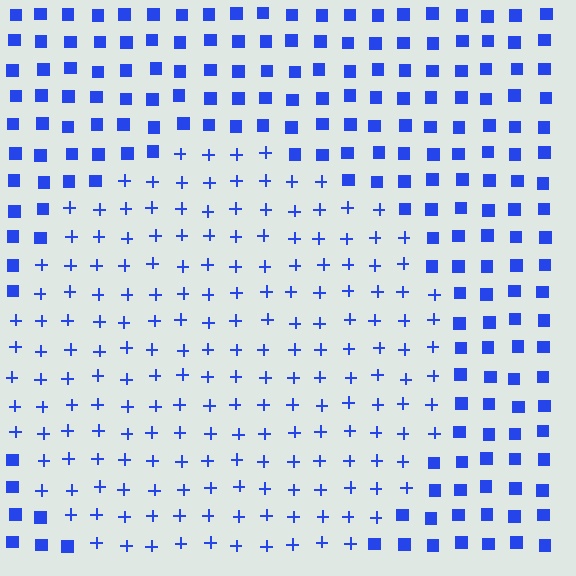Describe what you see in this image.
The image is filled with small blue elements arranged in a uniform grid. A circle-shaped region contains plus signs, while the surrounding area contains squares. The boundary is defined purely by the change in element shape.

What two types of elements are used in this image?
The image uses plus signs inside the circle region and squares outside it.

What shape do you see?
I see a circle.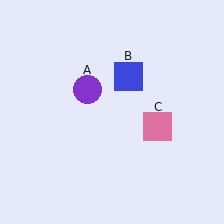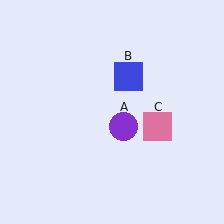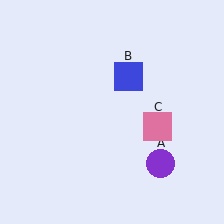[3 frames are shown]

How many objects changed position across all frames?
1 object changed position: purple circle (object A).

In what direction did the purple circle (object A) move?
The purple circle (object A) moved down and to the right.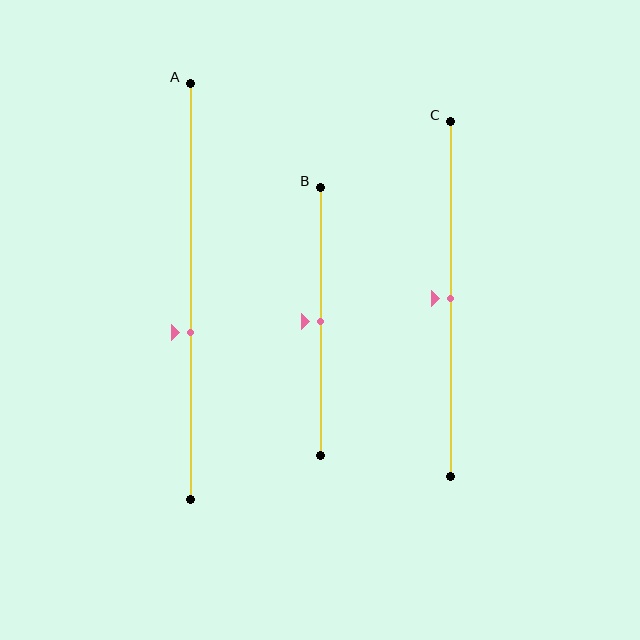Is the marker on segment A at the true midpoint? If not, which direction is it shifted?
No, the marker on segment A is shifted downward by about 10% of the segment length.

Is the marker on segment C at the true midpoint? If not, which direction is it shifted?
Yes, the marker on segment C is at the true midpoint.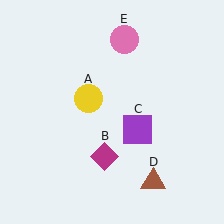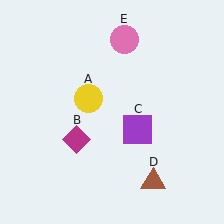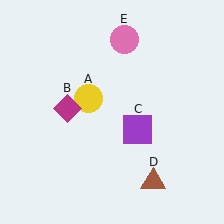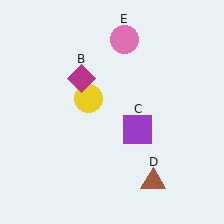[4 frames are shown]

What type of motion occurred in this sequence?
The magenta diamond (object B) rotated clockwise around the center of the scene.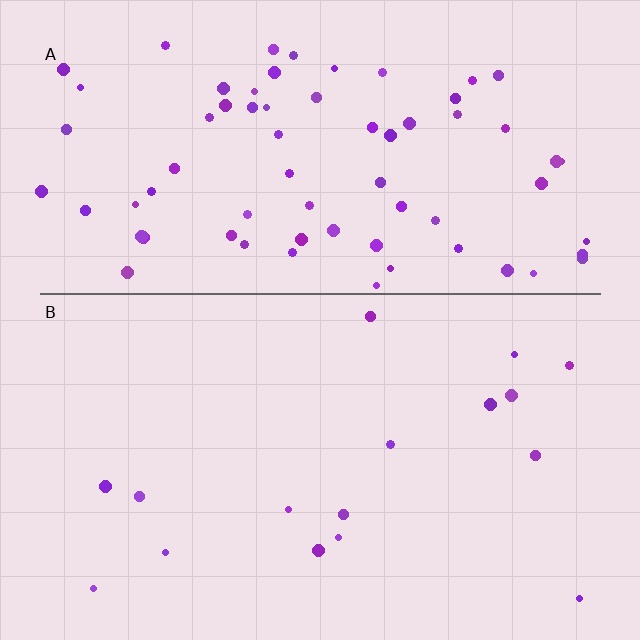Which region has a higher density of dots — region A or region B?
A (the top).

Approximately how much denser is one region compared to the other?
Approximately 4.3× — region A over region B.